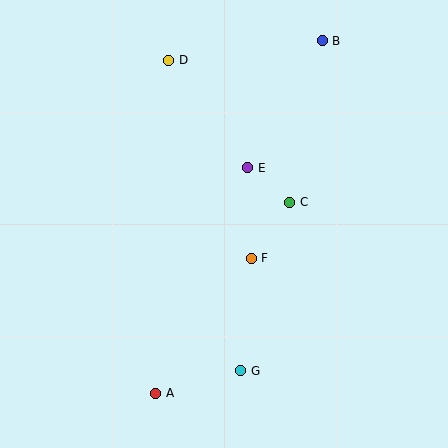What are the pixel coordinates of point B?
Point B is at (322, 41).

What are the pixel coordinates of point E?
Point E is at (248, 168).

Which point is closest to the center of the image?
Point F at (251, 258) is closest to the center.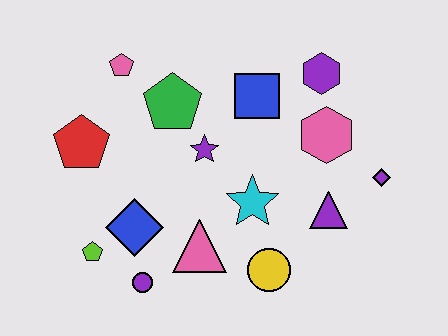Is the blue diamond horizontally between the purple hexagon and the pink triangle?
No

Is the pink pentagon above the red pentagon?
Yes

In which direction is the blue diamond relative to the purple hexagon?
The blue diamond is to the left of the purple hexagon.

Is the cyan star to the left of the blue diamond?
No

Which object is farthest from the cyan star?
The pink pentagon is farthest from the cyan star.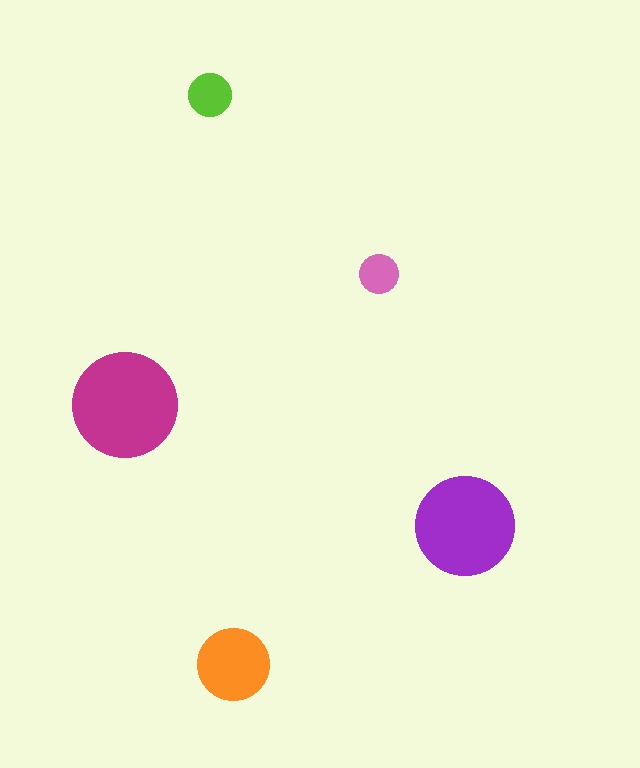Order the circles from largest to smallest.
the magenta one, the purple one, the orange one, the lime one, the pink one.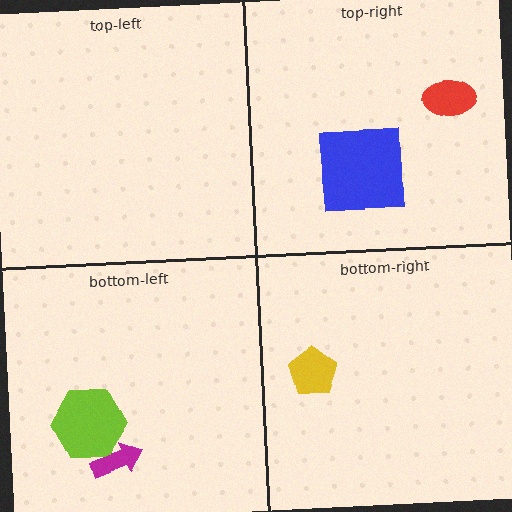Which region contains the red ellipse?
The top-right region.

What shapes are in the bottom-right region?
The yellow pentagon.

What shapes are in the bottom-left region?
The lime hexagon, the magenta arrow.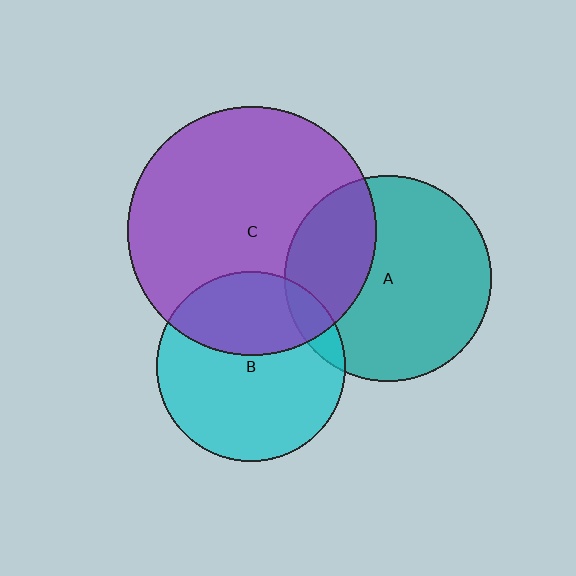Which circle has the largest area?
Circle C (purple).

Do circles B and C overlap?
Yes.